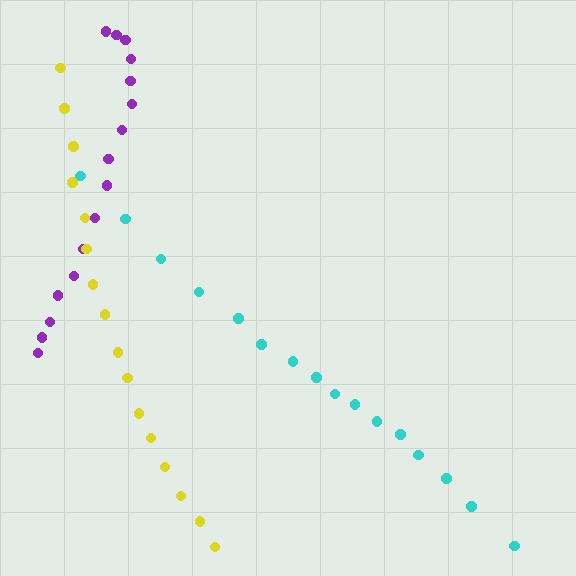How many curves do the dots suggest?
There are 3 distinct paths.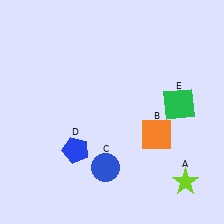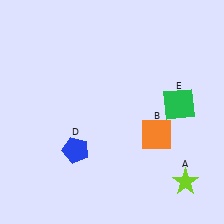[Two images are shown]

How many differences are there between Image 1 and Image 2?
There is 1 difference between the two images.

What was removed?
The blue circle (C) was removed in Image 2.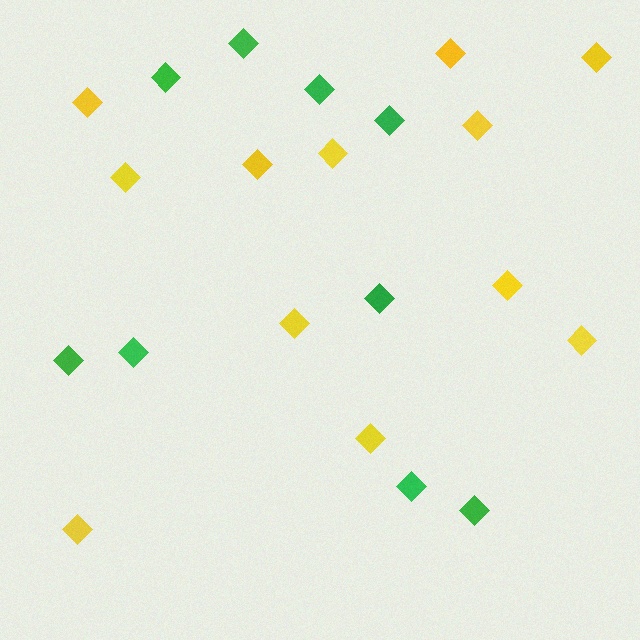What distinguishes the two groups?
There are 2 groups: one group of yellow diamonds (12) and one group of green diamonds (9).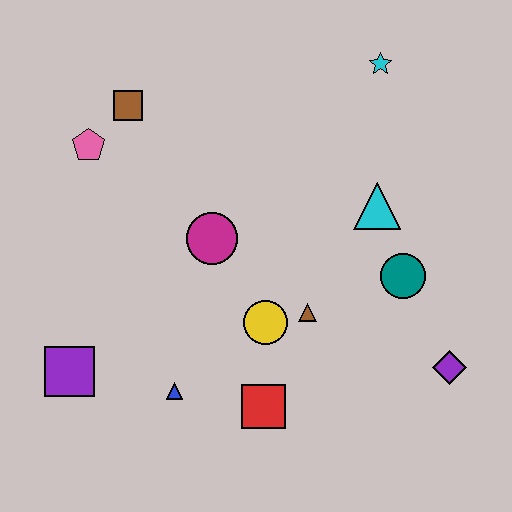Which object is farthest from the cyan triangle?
The purple square is farthest from the cyan triangle.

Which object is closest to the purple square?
The blue triangle is closest to the purple square.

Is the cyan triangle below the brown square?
Yes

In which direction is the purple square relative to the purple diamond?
The purple square is to the left of the purple diamond.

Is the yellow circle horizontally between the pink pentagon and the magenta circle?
No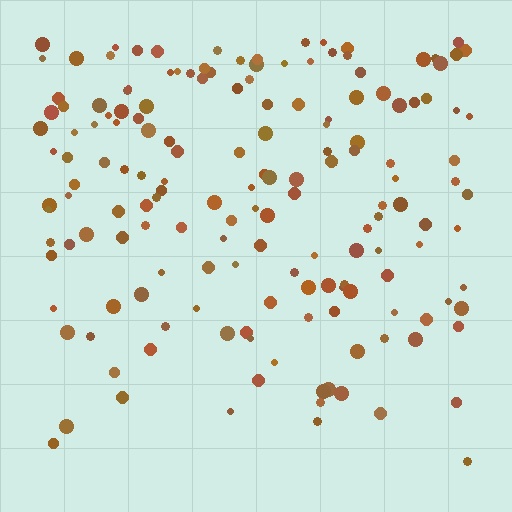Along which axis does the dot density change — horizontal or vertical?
Vertical.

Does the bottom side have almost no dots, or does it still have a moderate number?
Still a moderate number, just noticeably fewer than the top.